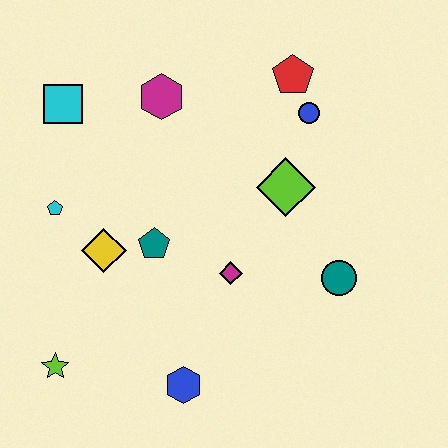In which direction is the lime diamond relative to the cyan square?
The lime diamond is to the right of the cyan square.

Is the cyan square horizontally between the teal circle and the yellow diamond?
No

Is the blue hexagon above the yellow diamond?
No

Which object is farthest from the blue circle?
The lime star is farthest from the blue circle.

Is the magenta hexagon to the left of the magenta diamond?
Yes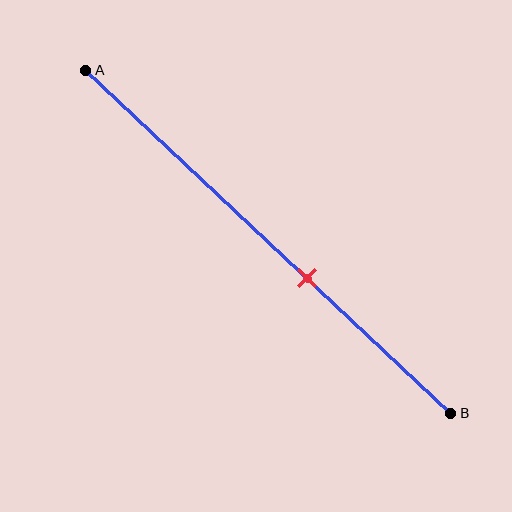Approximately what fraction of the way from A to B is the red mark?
The red mark is approximately 60% of the way from A to B.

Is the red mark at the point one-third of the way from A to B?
No, the mark is at about 60% from A, not at the 33% one-third point.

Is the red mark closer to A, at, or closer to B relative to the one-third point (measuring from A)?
The red mark is closer to point B than the one-third point of segment AB.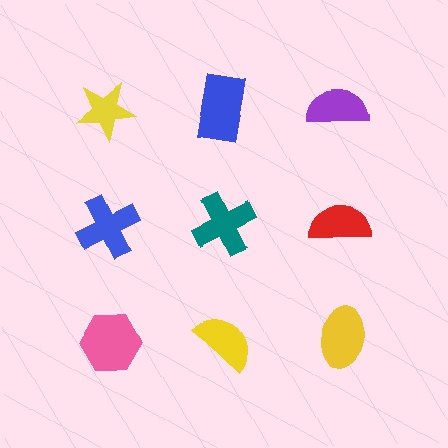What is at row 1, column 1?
A yellow star.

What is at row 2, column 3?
A red semicircle.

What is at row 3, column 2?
A yellow semicircle.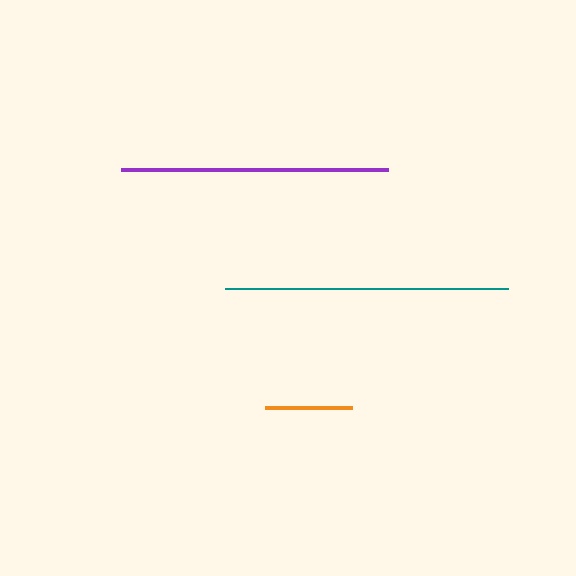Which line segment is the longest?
The teal line is the longest at approximately 283 pixels.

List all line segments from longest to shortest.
From longest to shortest: teal, purple, orange.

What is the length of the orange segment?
The orange segment is approximately 87 pixels long.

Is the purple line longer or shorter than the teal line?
The teal line is longer than the purple line.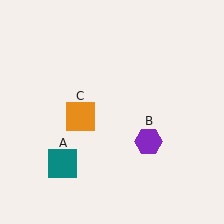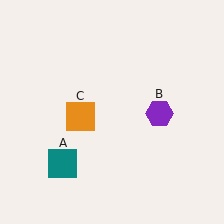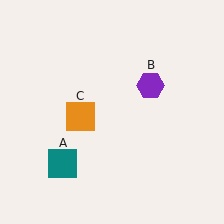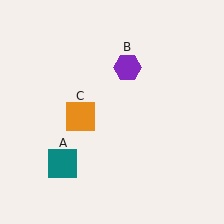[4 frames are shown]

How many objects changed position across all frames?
1 object changed position: purple hexagon (object B).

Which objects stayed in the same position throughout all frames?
Teal square (object A) and orange square (object C) remained stationary.